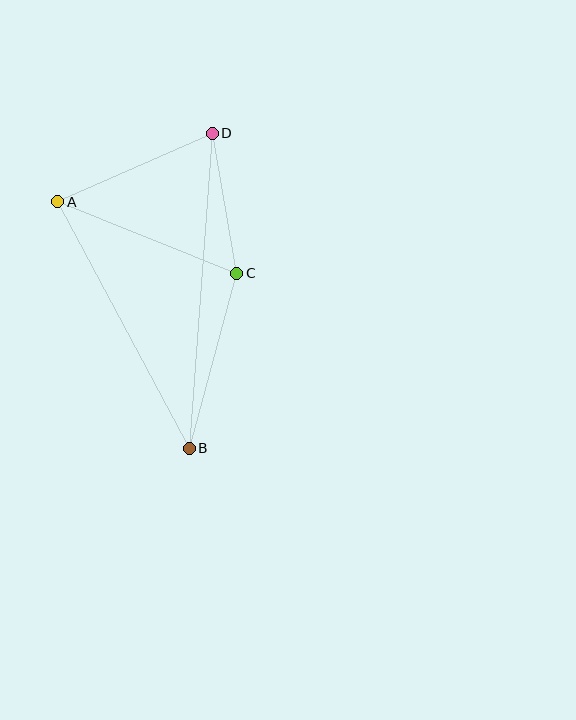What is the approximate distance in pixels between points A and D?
The distance between A and D is approximately 169 pixels.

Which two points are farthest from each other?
Points B and D are farthest from each other.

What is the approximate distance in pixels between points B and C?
The distance between B and C is approximately 181 pixels.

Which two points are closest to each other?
Points C and D are closest to each other.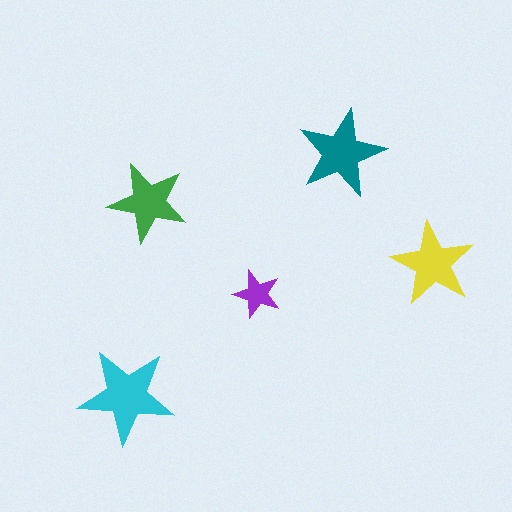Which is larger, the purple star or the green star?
The green one.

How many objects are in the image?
There are 5 objects in the image.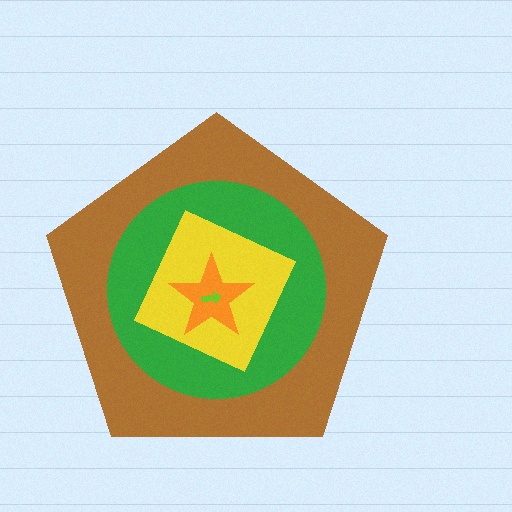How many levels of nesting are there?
5.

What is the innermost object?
The lime arrow.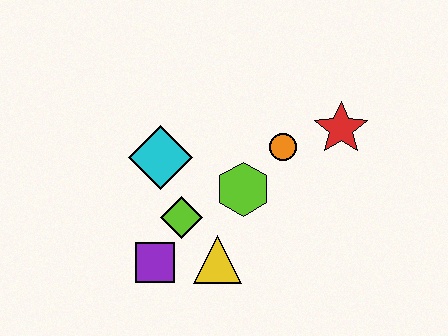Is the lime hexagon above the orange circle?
No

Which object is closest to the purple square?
The lime diamond is closest to the purple square.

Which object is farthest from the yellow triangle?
The red star is farthest from the yellow triangle.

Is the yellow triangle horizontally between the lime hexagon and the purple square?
Yes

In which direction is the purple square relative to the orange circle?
The purple square is to the left of the orange circle.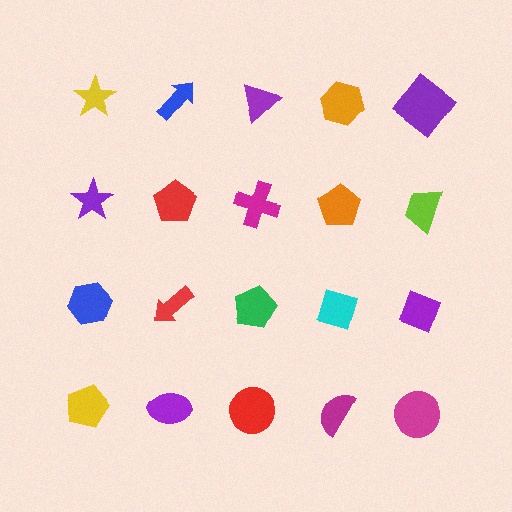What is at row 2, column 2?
A red pentagon.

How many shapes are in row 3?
5 shapes.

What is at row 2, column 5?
A lime trapezoid.